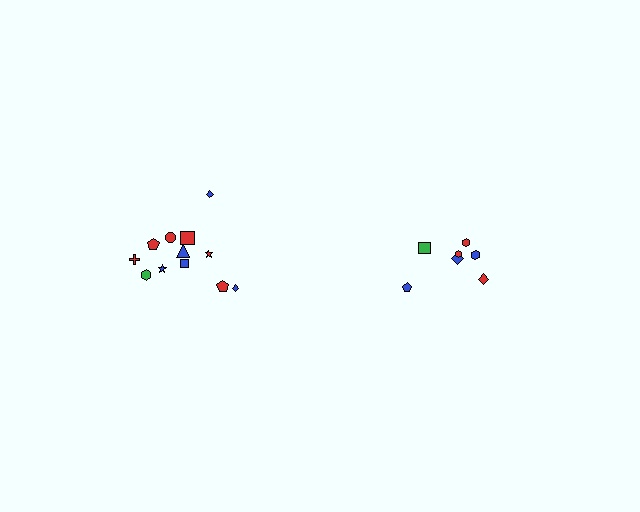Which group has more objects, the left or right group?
The left group.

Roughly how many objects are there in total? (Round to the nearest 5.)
Roughly 20 objects in total.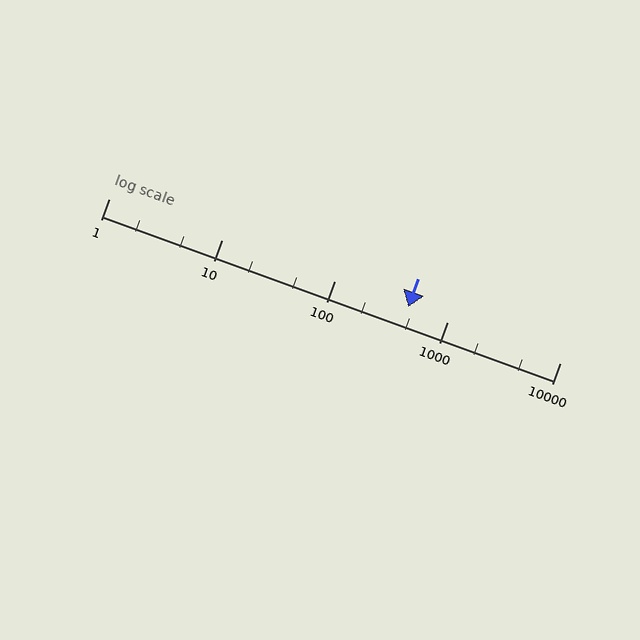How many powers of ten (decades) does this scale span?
The scale spans 4 decades, from 1 to 10000.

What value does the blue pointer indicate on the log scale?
The pointer indicates approximately 450.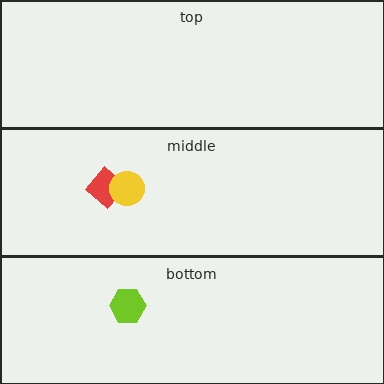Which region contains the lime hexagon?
The bottom region.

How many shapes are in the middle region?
2.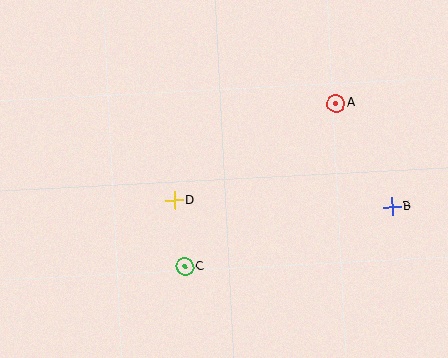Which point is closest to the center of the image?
Point D at (174, 200) is closest to the center.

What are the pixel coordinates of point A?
Point A is at (336, 103).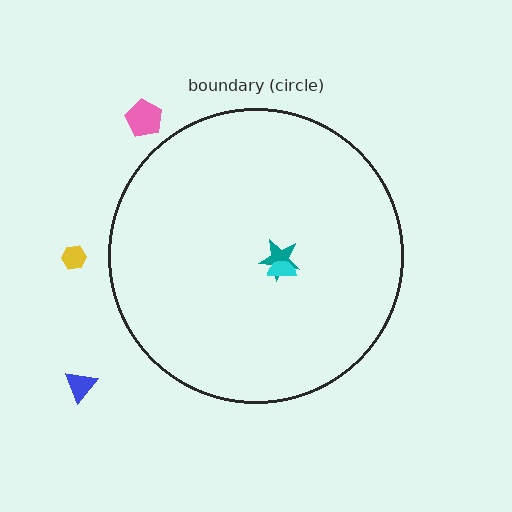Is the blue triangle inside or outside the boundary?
Outside.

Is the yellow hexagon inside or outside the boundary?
Outside.